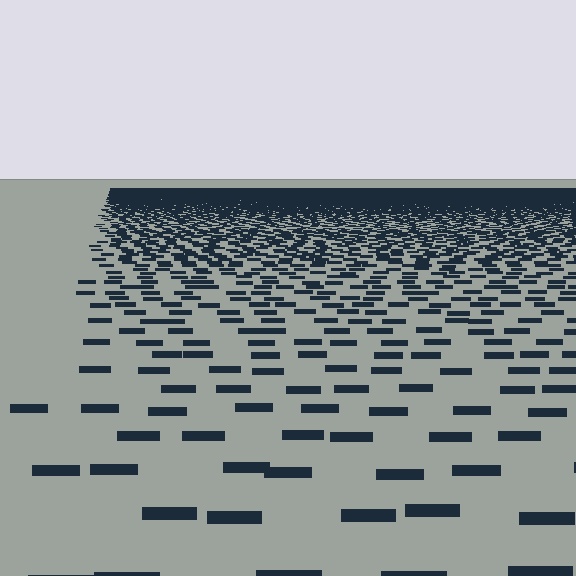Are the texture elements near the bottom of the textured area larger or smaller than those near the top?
Larger. Near the bottom, elements are closer to the viewer and appear at a bigger on-screen size.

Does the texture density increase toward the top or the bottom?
Density increases toward the top.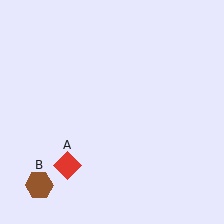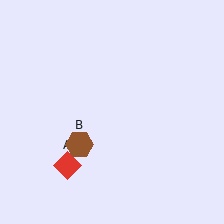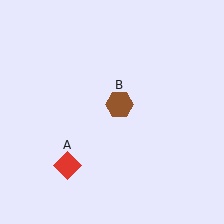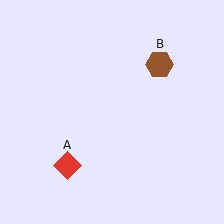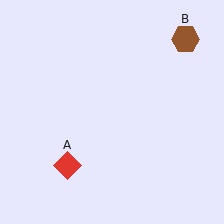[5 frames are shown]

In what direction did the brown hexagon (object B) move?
The brown hexagon (object B) moved up and to the right.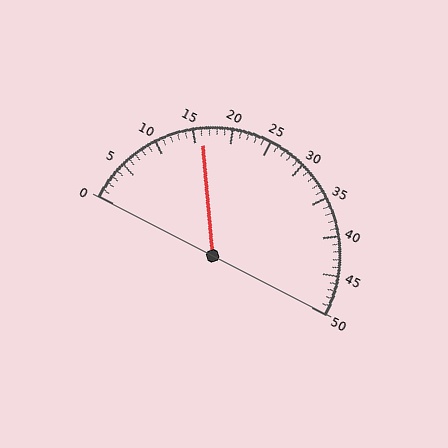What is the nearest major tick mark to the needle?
The nearest major tick mark is 15.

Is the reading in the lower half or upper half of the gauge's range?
The reading is in the lower half of the range (0 to 50).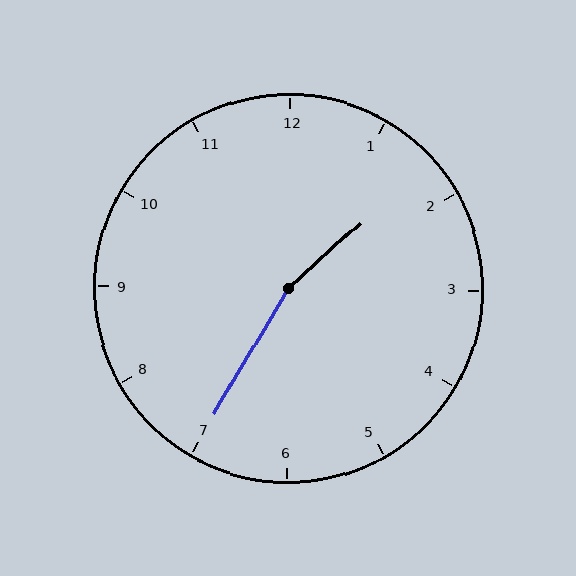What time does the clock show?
1:35.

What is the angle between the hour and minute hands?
Approximately 162 degrees.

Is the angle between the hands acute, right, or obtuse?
It is obtuse.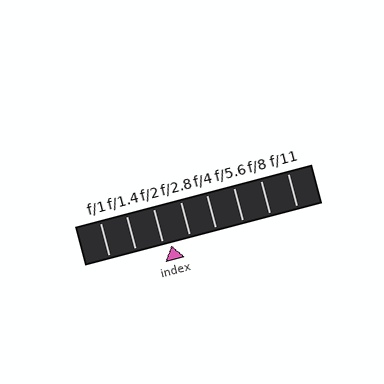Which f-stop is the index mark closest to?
The index mark is closest to f/2.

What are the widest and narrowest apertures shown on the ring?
The widest aperture shown is f/1 and the narrowest is f/11.